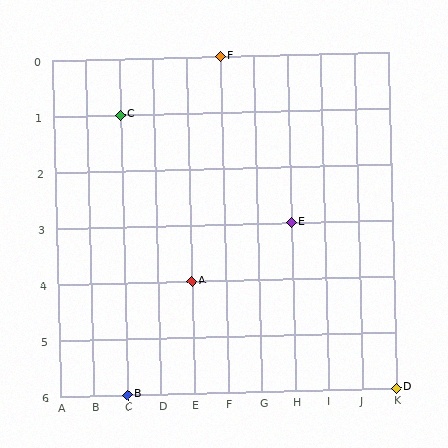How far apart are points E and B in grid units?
Points E and B are 5 columns and 3 rows apart (about 5.8 grid units diagonally).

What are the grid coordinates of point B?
Point B is at grid coordinates (C, 6).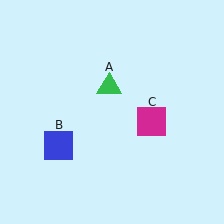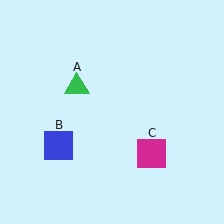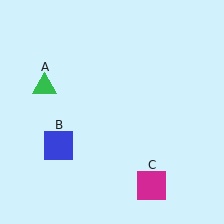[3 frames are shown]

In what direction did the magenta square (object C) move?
The magenta square (object C) moved down.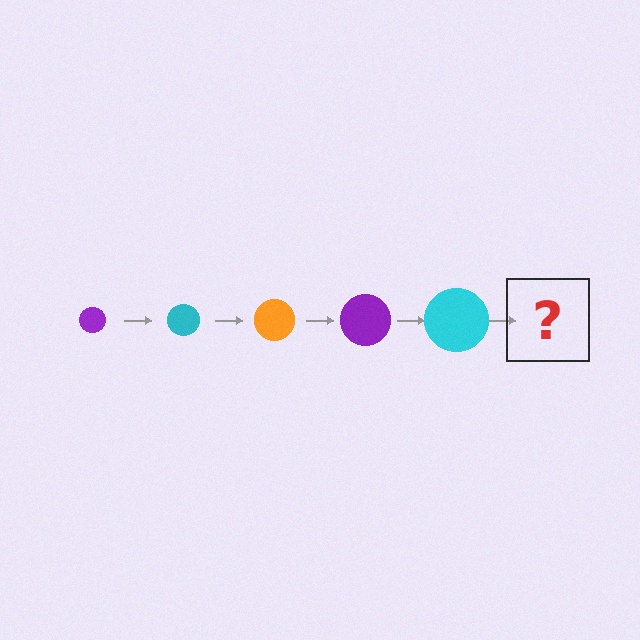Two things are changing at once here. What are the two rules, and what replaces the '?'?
The two rules are that the circle grows larger each step and the color cycles through purple, cyan, and orange. The '?' should be an orange circle, larger than the previous one.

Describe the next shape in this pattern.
It should be an orange circle, larger than the previous one.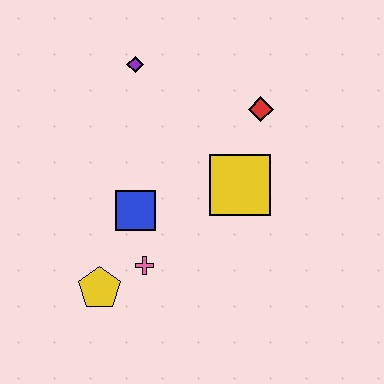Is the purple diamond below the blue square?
No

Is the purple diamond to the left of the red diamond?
Yes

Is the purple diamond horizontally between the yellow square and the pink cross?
No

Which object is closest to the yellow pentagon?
The pink cross is closest to the yellow pentagon.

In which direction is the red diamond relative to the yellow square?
The red diamond is above the yellow square.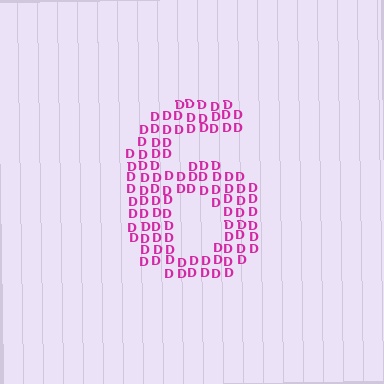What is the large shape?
The large shape is the digit 6.